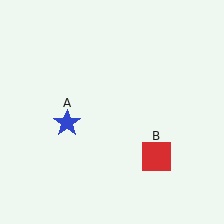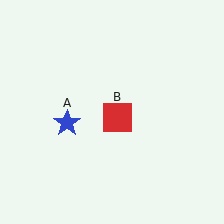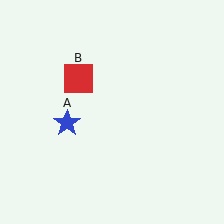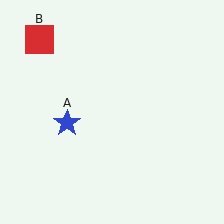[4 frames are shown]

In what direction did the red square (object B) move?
The red square (object B) moved up and to the left.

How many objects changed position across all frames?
1 object changed position: red square (object B).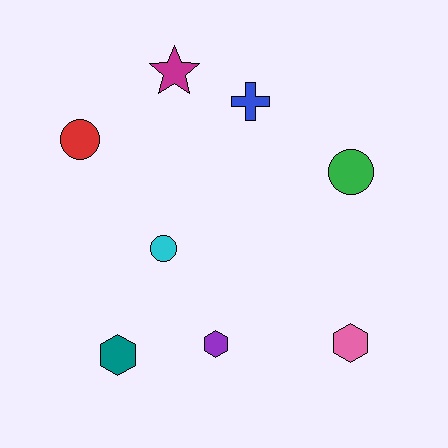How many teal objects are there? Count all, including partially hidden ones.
There is 1 teal object.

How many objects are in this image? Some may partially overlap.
There are 8 objects.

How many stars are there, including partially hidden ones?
There is 1 star.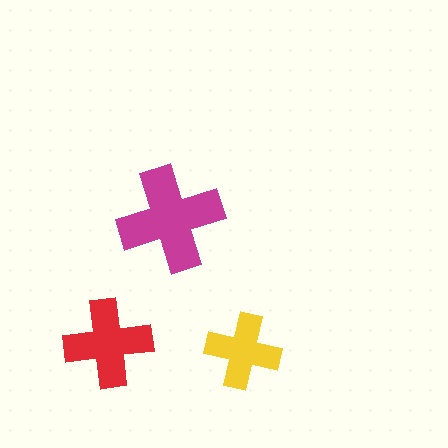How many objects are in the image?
There are 3 objects in the image.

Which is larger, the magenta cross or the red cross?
The magenta one.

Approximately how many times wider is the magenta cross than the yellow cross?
About 1.5 times wider.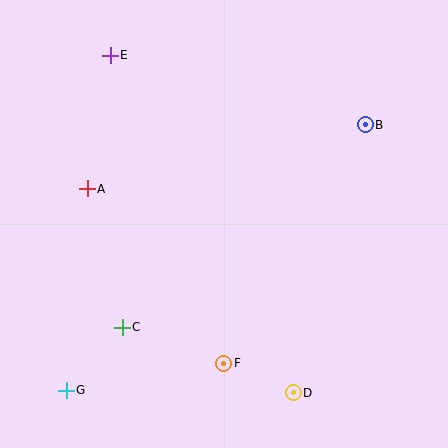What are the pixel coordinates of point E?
Point E is at (110, 55).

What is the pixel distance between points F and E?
The distance between F and E is 328 pixels.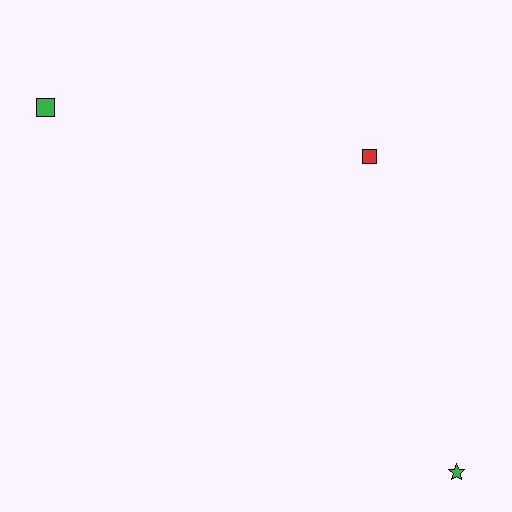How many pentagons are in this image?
There are no pentagons.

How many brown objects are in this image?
There are no brown objects.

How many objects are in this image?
There are 3 objects.